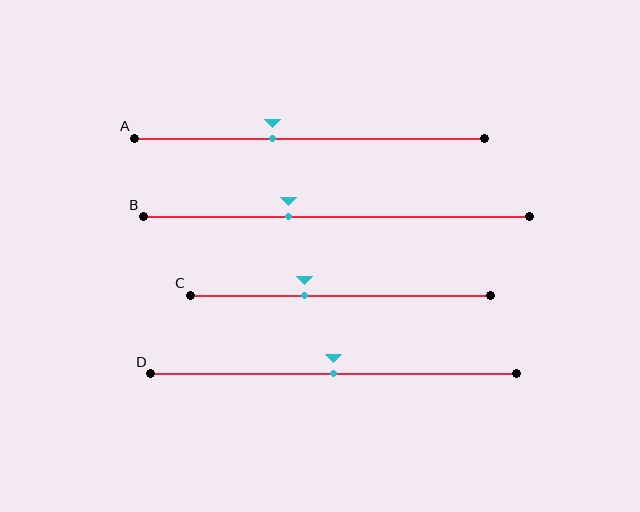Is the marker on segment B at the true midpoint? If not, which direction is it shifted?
No, the marker on segment B is shifted to the left by about 12% of the segment length.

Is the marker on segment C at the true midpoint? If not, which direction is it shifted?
No, the marker on segment C is shifted to the left by about 12% of the segment length.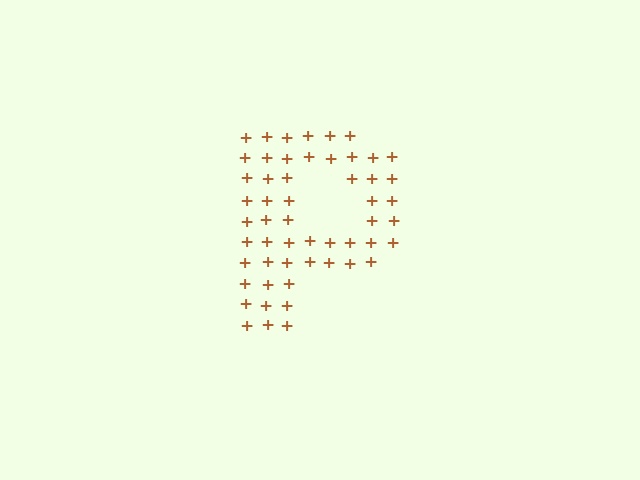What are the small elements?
The small elements are plus signs.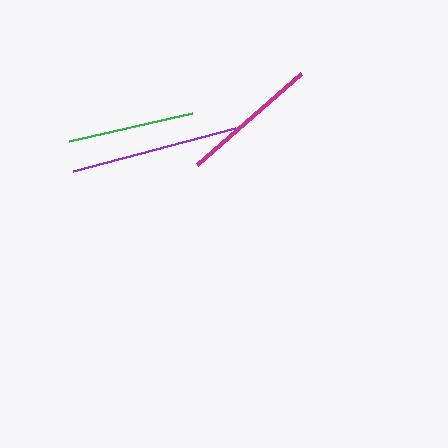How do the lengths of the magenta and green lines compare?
The magenta and green lines are approximately the same length.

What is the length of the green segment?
The green segment is approximately 127 pixels long.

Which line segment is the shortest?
The green line is the shortest at approximately 127 pixels.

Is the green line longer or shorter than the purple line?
The purple line is longer than the green line.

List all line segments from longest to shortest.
From longest to shortest: purple, magenta, green.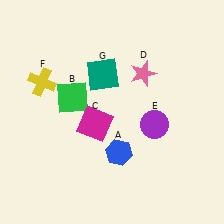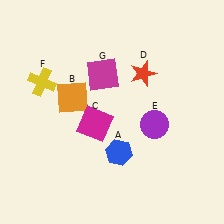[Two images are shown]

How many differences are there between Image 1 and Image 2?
There are 3 differences between the two images.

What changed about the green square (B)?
In Image 1, B is green. In Image 2, it changed to orange.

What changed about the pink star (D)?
In Image 1, D is pink. In Image 2, it changed to red.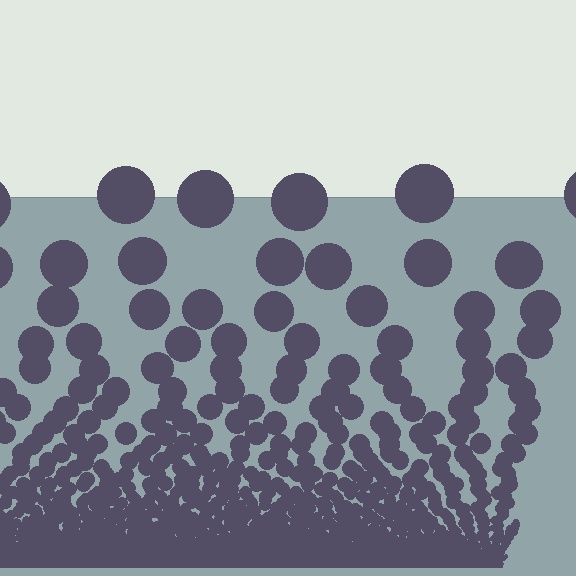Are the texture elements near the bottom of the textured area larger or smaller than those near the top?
Smaller. The gradient is inverted — elements near the bottom are smaller and denser.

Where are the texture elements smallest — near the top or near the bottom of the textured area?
Near the bottom.